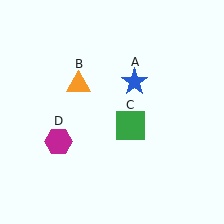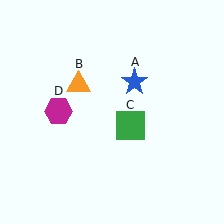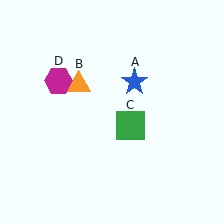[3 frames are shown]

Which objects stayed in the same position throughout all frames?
Blue star (object A) and orange triangle (object B) and green square (object C) remained stationary.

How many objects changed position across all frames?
1 object changed position: magenta hexagon (object D).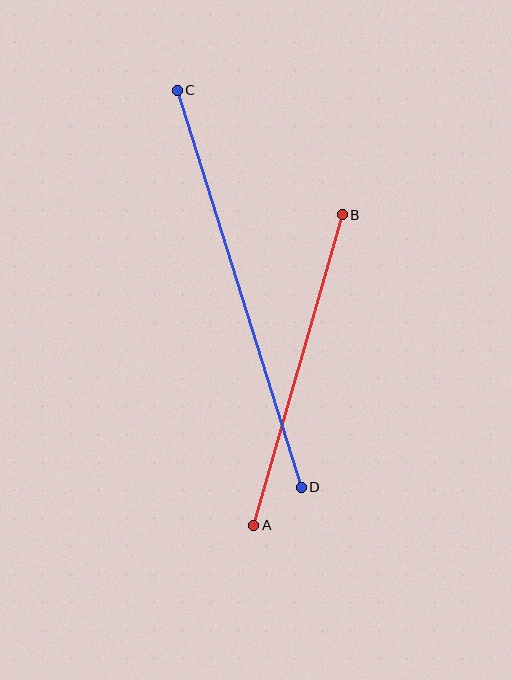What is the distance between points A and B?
The distance is approximately 323 pixels.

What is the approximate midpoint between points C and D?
The midpoint is at approximately (239, 289) pixels.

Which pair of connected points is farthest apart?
Points C and D are farthest apart.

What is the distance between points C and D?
The distance is approximately 416 pixels.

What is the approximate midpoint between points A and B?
The midpoint is at approximately (298, 370) pixels.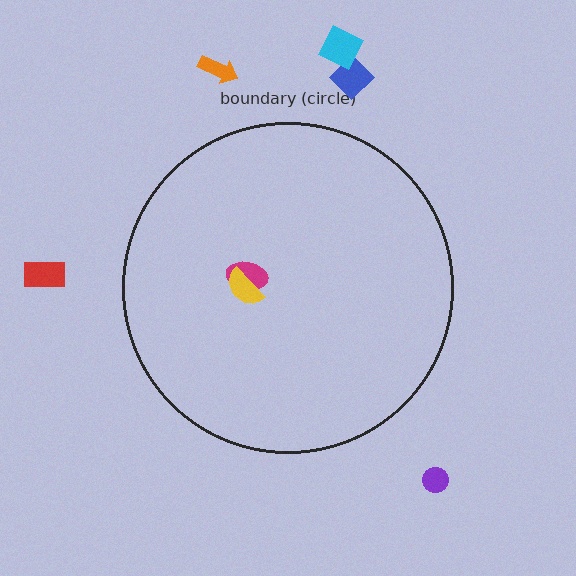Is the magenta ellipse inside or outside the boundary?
Inside.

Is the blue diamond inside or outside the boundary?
Outside.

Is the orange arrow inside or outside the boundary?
Outside.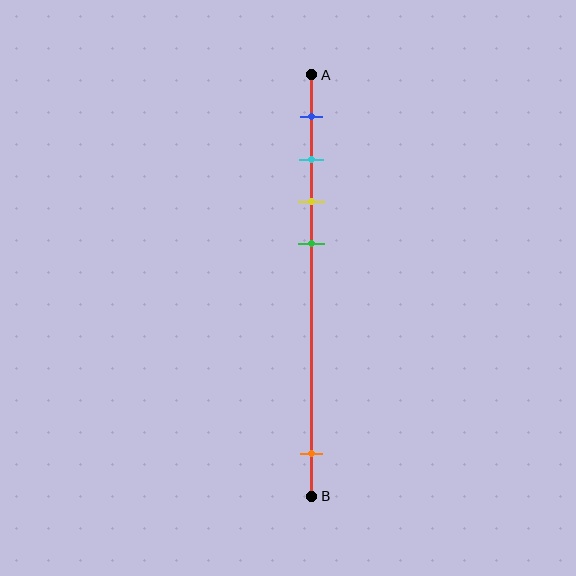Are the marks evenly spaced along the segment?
No, the marks are not evenly spaced.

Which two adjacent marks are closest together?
The cyan and yellow marks are the closest adjacent pair.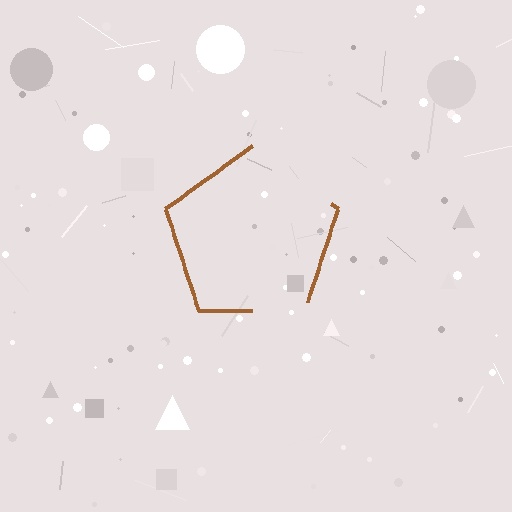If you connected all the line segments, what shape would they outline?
They would outline a pentagon.